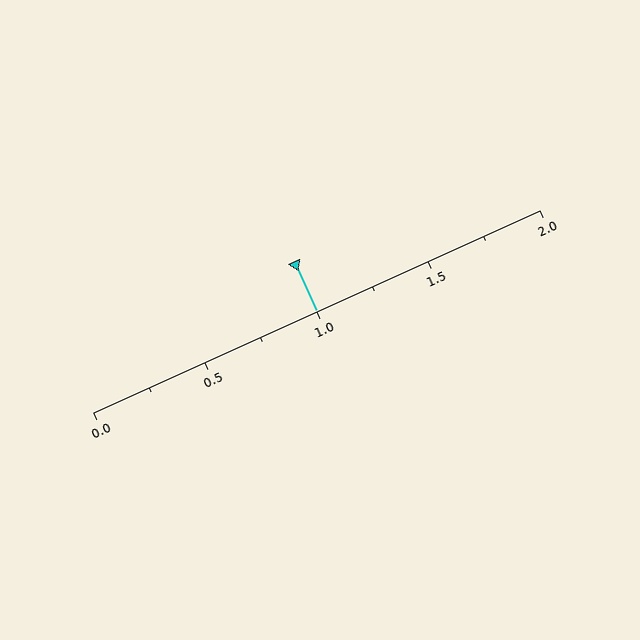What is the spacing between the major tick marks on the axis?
The major ticks are spaced 0.5 apart.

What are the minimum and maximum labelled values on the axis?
The axis runs from 0.0 to 2.0.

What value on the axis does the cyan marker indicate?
The marker indicates approximately 1.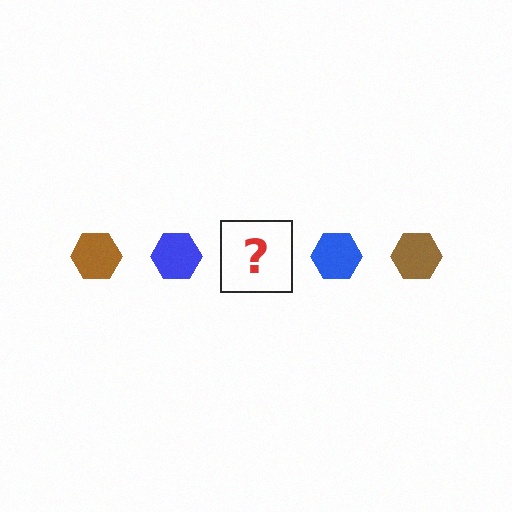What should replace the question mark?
The question mark should be replaced with a brown hexagon.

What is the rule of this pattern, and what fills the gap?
The rule is that the pattern cycles through brown, blue hexagons. The gap should be filled with a brown hexagon.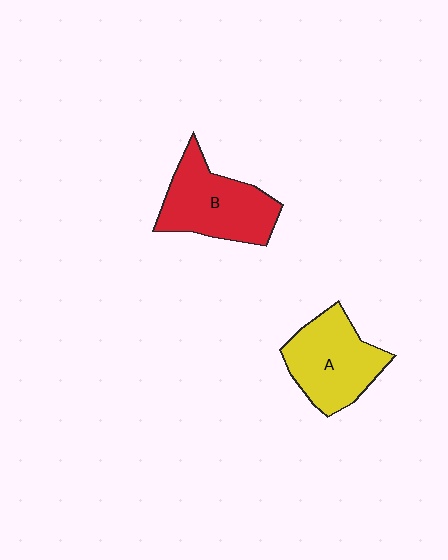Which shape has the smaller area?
Shape A (yellow).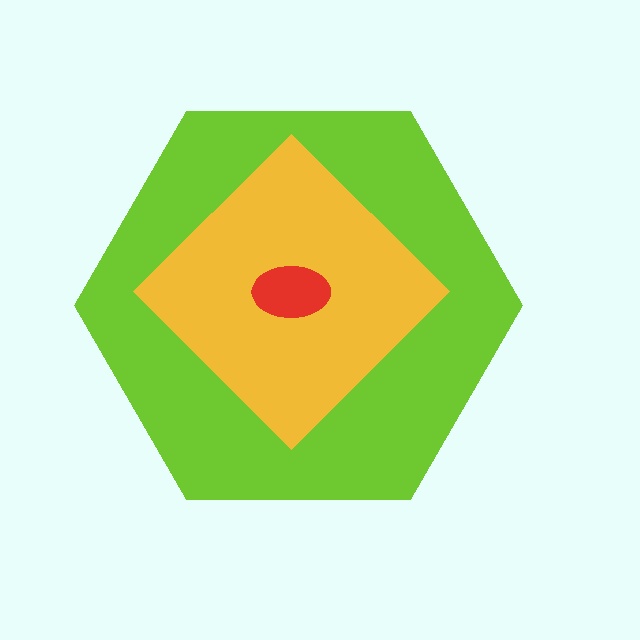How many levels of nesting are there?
3.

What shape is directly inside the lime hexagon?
The yellow diamond.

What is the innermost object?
The red ellipse.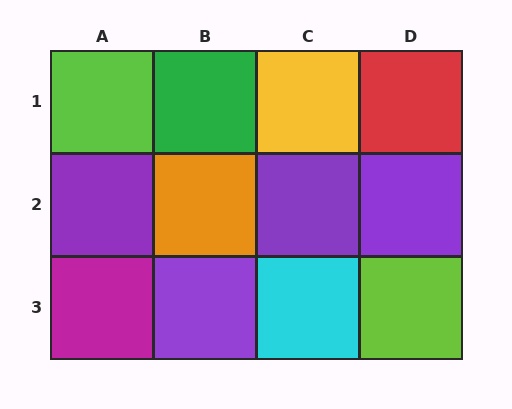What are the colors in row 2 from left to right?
Purple, orange, purple, purple.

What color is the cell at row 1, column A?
Lime.